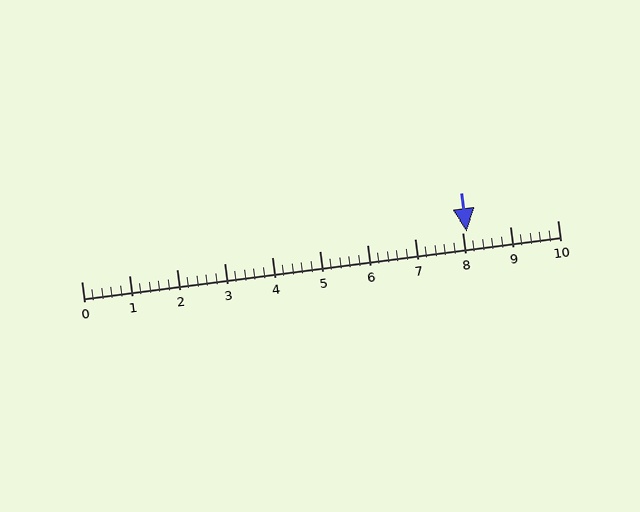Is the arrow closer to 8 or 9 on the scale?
The arrow is closer to 8.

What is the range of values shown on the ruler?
The ruler shows values from 0 to 10.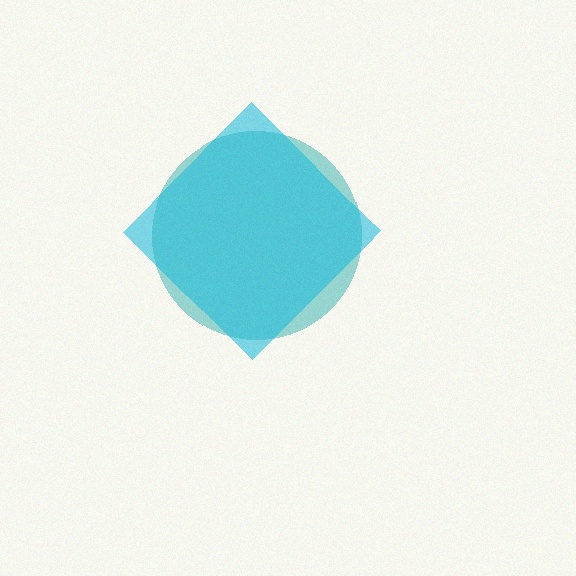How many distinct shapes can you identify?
There are 2 distinct shapes: a teal circle, a cyan diamond.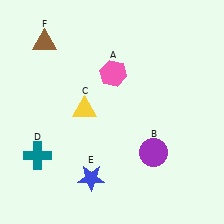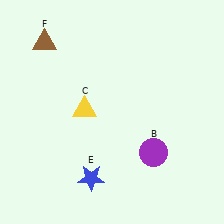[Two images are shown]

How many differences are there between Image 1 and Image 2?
There are 2 differences between the two images.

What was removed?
The pink hexagon (A), the teal cross (D) were removed in Image 2.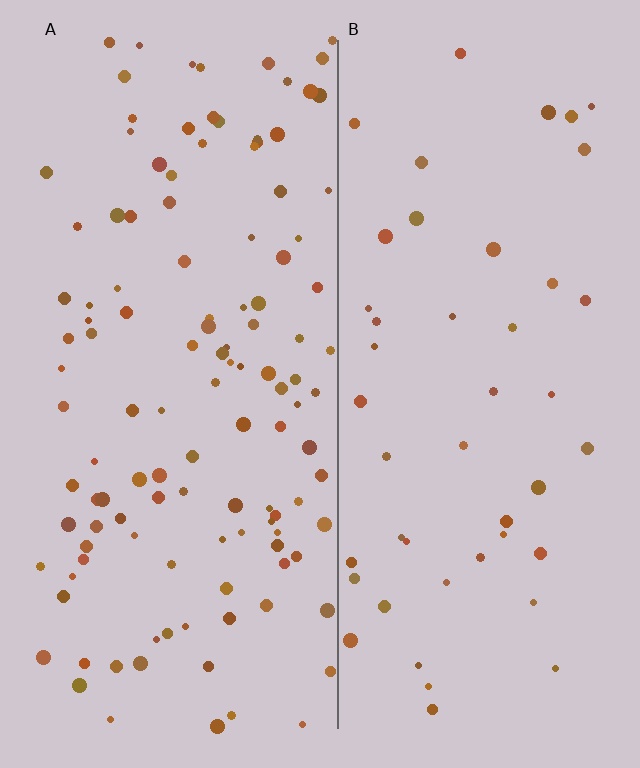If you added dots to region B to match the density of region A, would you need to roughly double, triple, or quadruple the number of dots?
Approximately triple.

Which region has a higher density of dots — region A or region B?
A (the left).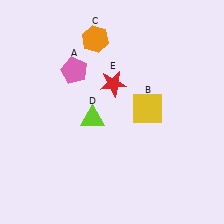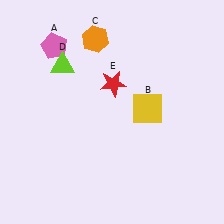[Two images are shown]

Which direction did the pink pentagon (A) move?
The pink pentagon (A) moved up.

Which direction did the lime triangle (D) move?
The lime triangle (D) moved up.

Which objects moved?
The objects that moved are: the pink pentagon (A), the lime triangle (D).